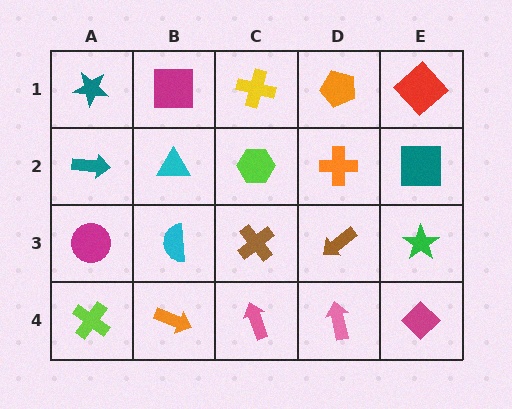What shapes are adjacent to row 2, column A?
A teal star (row 1, column A), a magenta circle (row 3, column A), a cyan triangle (row 2, column B).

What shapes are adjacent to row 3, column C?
A lime hexagon (row 2, column C), a pink arrow (row 4, column C), a cyan semicircle (row 3, column B), a brown arrow (row 3, column D).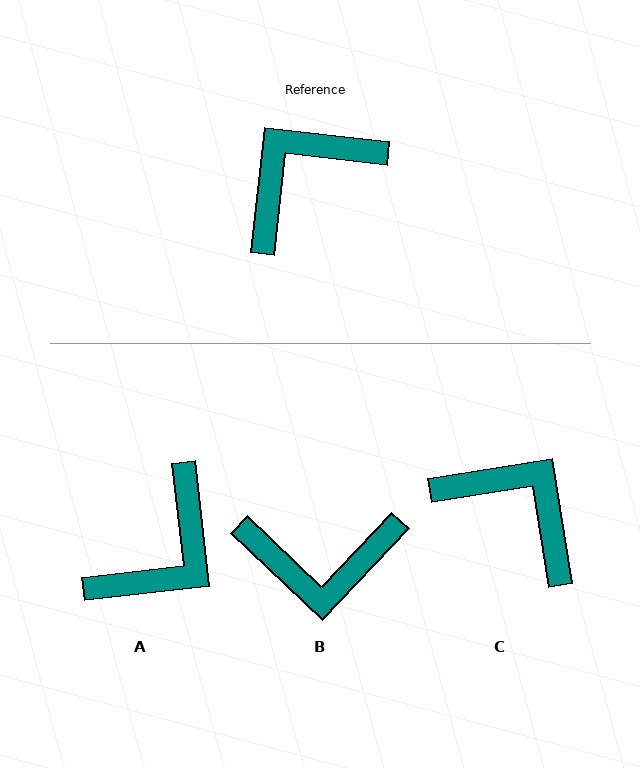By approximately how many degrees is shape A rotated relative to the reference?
Approximately 167 degrees clockwise.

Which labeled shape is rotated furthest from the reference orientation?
A, about 167 degrees away.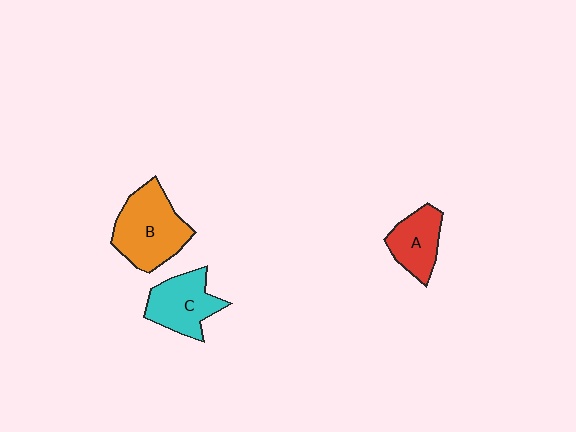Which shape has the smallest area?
Shape A (red).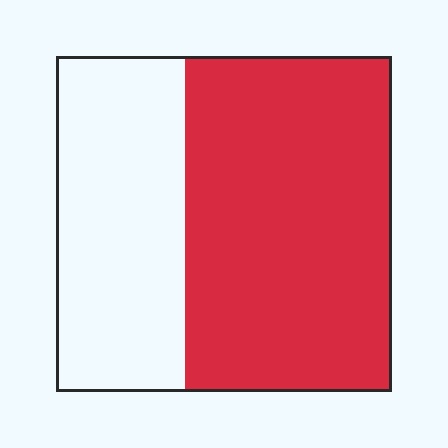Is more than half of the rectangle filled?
Yes.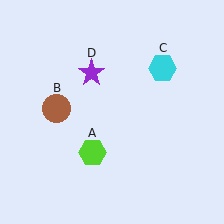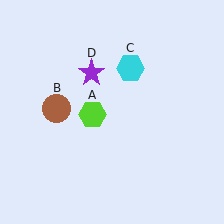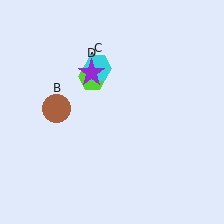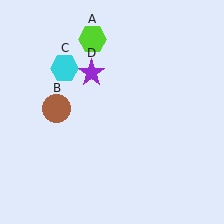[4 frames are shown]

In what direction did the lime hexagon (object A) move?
The lime hexagon (object A) moved up.